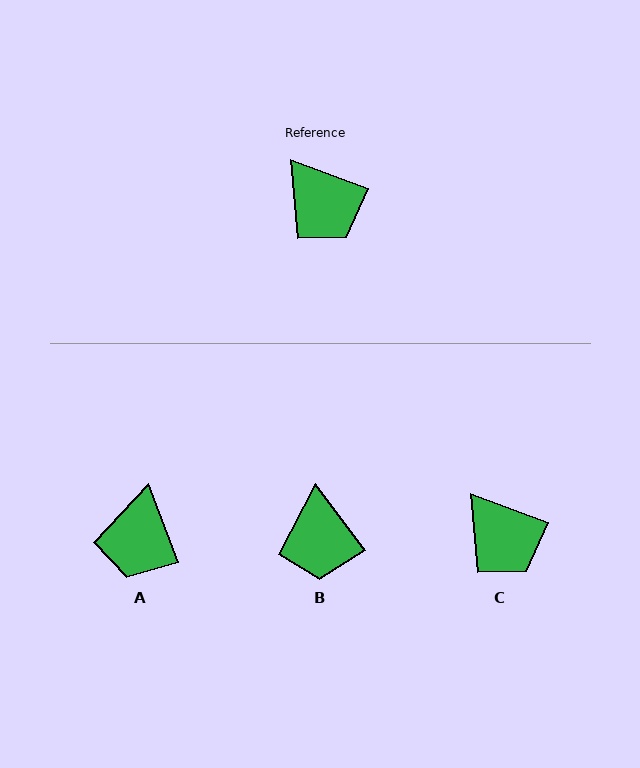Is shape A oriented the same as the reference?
No, it is off by about 48 degrees.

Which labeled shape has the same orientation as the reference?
C.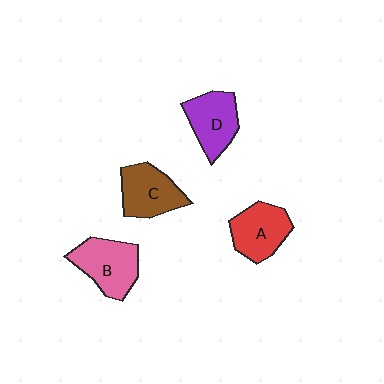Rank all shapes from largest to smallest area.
From largest to smallest: B (pink), C (brown), A (red), D (purple).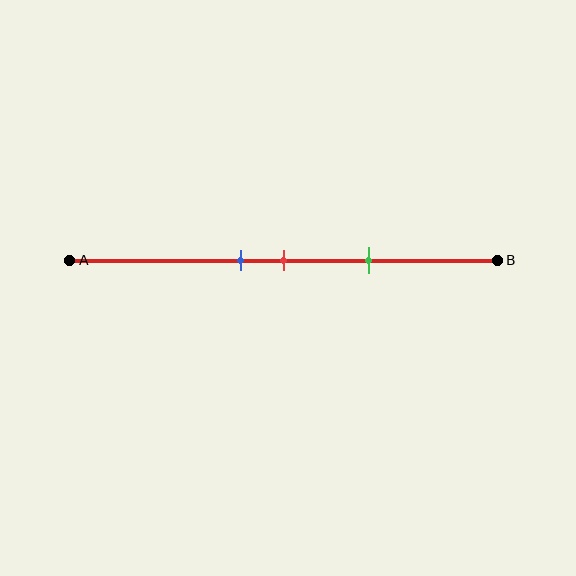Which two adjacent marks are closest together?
The blue and red marks are the closest adjacent pair.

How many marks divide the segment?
There are 3 marks dividing the segment.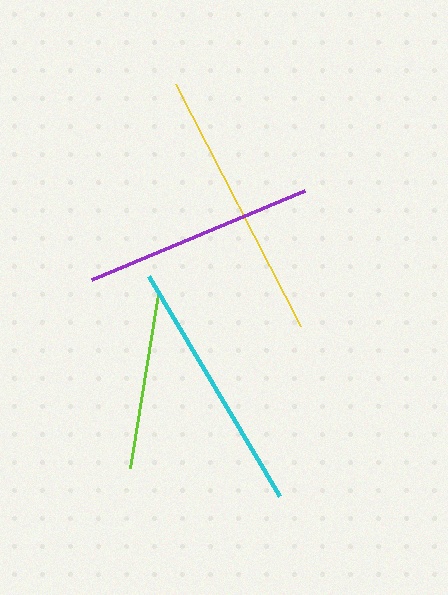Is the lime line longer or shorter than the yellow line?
The yellow line is longer than the lime line.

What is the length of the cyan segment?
The cyan segment is approximately 256 pixels long.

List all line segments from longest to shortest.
From longest to shortest: yellow, cyan, purple, lime.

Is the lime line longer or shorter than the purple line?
The purple line is longer than the lime line.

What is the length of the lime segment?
The lime segment is approximately 177 pixels long.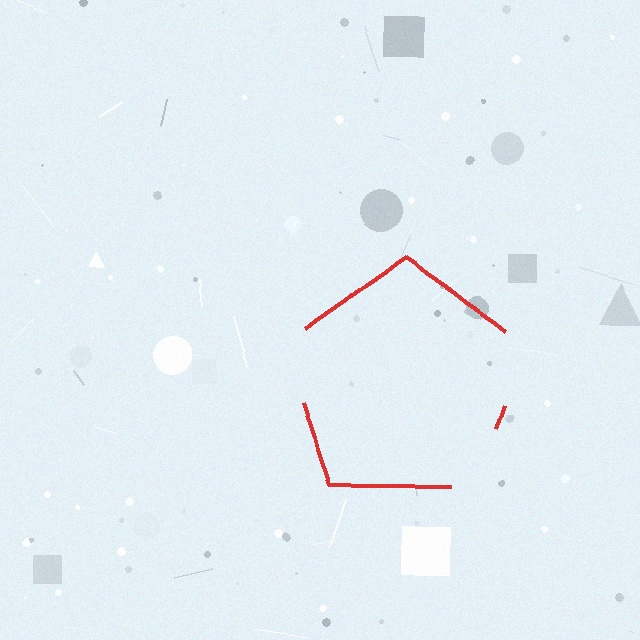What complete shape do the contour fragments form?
The contour fragments form a pentagon.